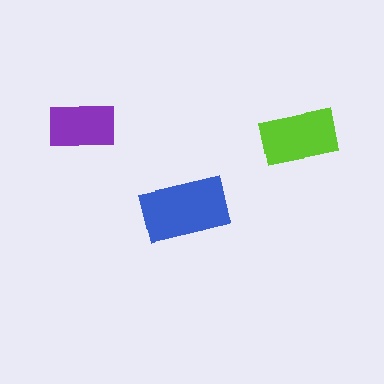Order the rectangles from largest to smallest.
the blue one, the lime one, the purple one.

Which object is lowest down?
The blue rectangle is bottommost.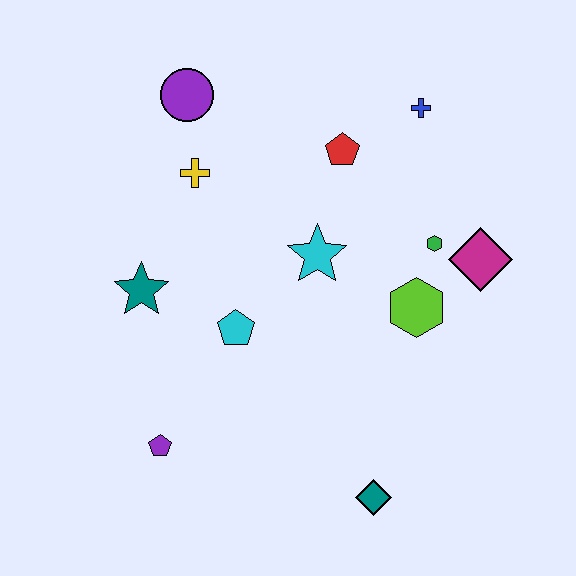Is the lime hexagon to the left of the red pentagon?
No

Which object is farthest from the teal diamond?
The purple circle is farthest from the teal diamond.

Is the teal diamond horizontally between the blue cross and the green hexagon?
No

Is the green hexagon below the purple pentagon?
No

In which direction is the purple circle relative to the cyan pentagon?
The purple circle is above the cyan pentagon.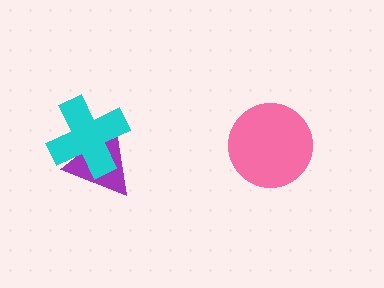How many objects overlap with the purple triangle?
1 object overlaps with the purple triangle.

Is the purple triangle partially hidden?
Yes, it is partially covered by another shape.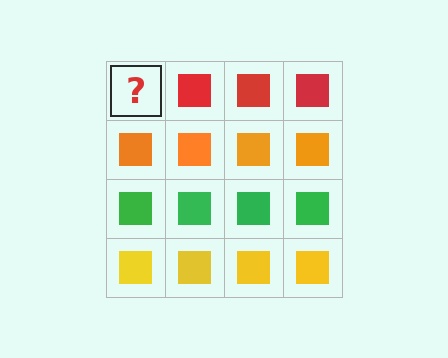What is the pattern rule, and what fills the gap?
The rule is that each row has a consistent color. The gap should be filled with a red square.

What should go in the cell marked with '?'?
The missing cell should contain a red square.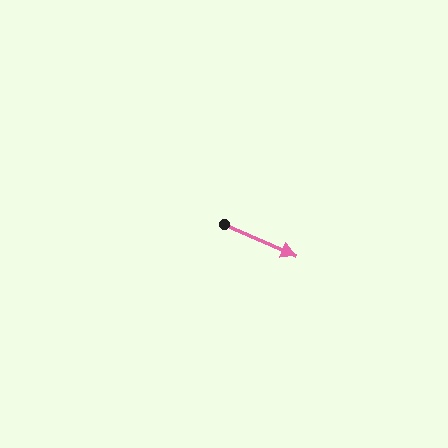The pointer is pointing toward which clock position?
Roughly 4 o'clock.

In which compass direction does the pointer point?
Southeast.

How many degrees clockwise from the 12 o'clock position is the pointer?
Approximately 114 degrees.